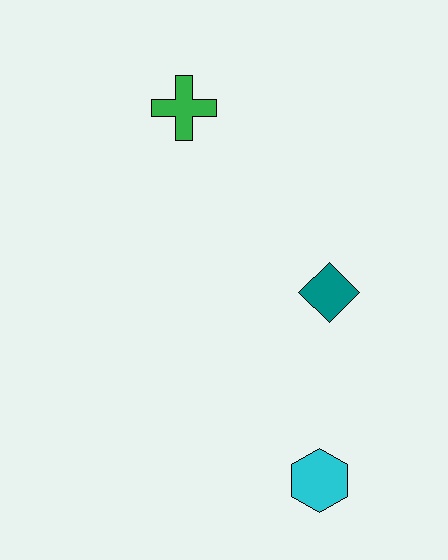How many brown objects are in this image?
There are no brown objects.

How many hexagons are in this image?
There is 1 hexagon.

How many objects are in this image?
There are 3 objects.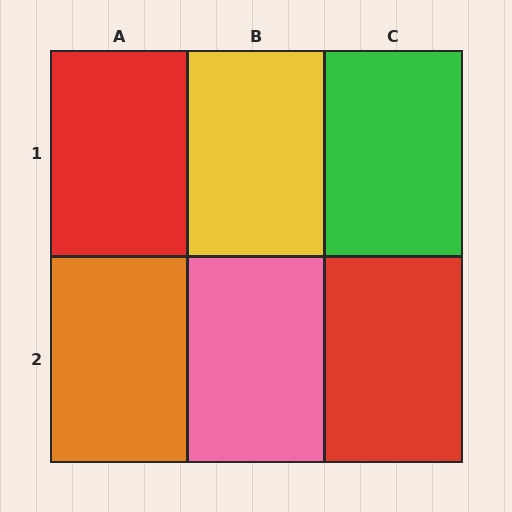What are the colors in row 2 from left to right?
Orange, pink, red.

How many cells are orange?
1 cell is orange.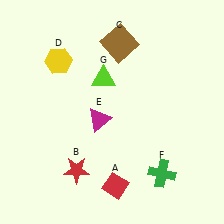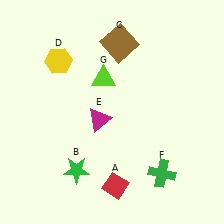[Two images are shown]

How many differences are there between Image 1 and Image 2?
There is 1 difference between the two images.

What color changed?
The star (B) changed from red in Image 1 to green in Image 2.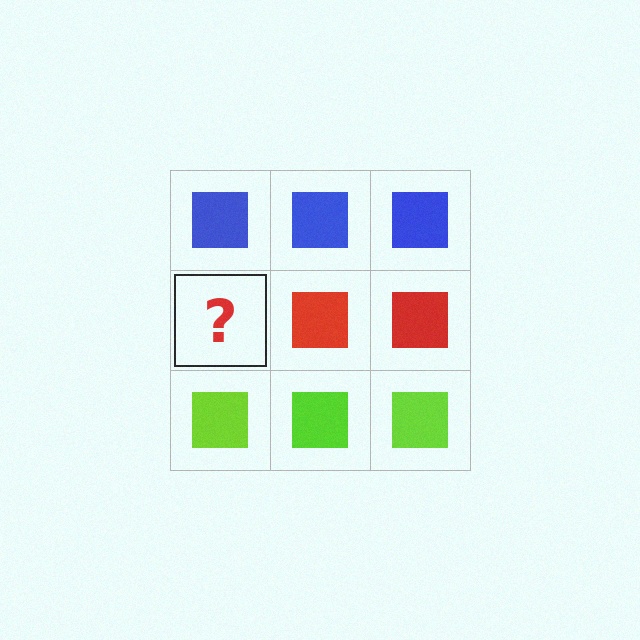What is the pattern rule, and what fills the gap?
The rule is that each row has a consistent color. The gap should be filled with a red square.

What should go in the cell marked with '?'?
The missing cell should contain a red square.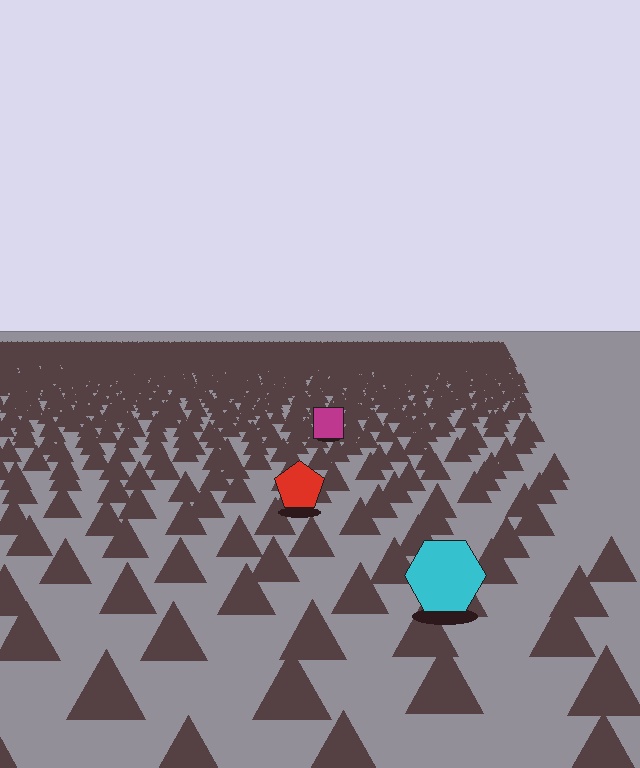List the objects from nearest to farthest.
From nearest to farthest: the cyan hexagon, the red pentagon, the magenta square.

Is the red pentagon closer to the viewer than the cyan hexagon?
No. The cyan hexagon is closer — you can tell from the texture gradient: the ground texture is coarser near it.